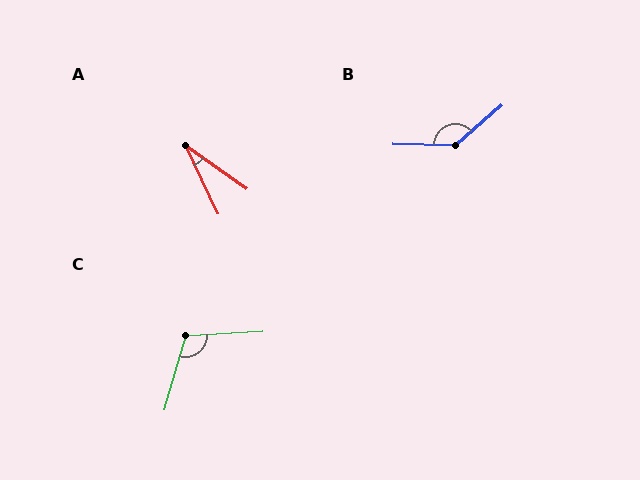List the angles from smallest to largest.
A (29°), C (110°), B (137°).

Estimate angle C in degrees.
Approximately 110 degrees.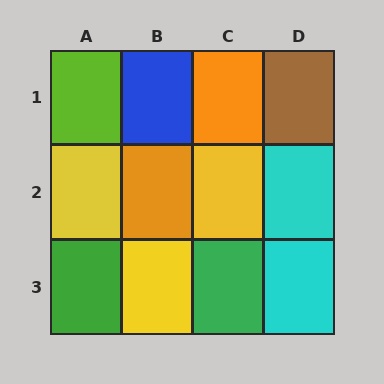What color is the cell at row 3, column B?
Yellow.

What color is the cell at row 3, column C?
Green.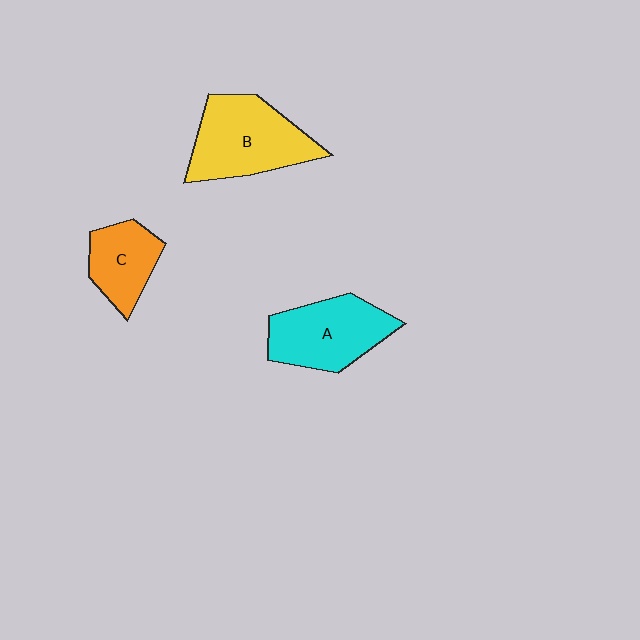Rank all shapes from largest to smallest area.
From largest to smallest: B (yellow), A (cyan), C (orange).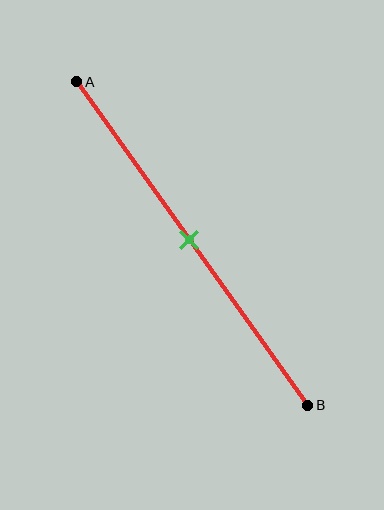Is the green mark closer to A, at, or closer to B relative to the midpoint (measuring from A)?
The green mark is approximately at the midpoint of segment AB.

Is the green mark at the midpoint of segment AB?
Yes, the mark is approximately at the midpoint.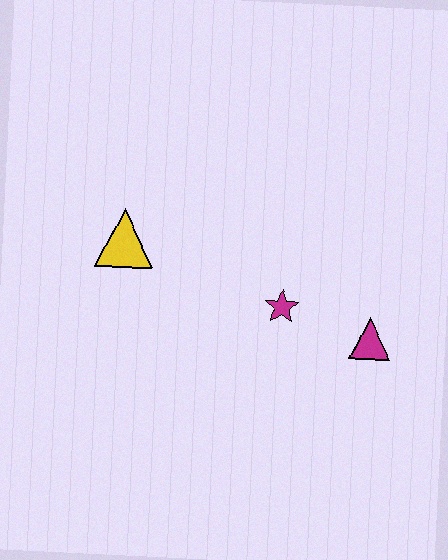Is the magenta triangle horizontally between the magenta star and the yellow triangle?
No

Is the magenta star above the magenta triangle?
Yes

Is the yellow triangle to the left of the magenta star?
Yes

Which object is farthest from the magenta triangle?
The yellow triangle is farthest from the magenta triangle.